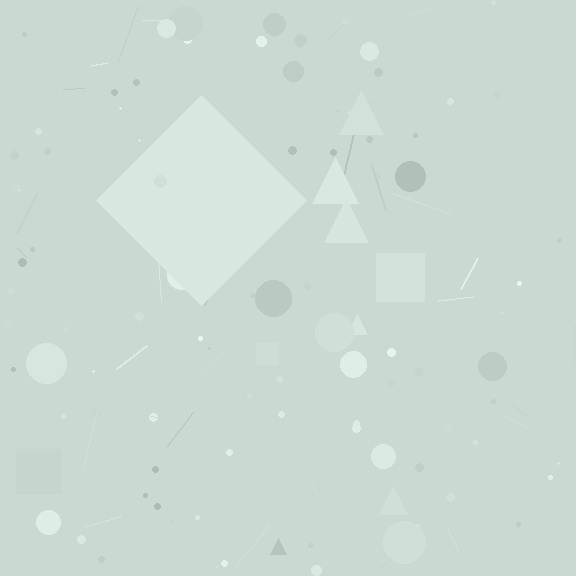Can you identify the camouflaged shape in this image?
The camouflaged shape is a diamond.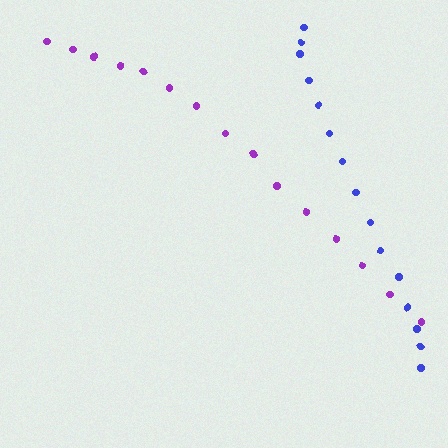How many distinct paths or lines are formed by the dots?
There are 2 distinct paths.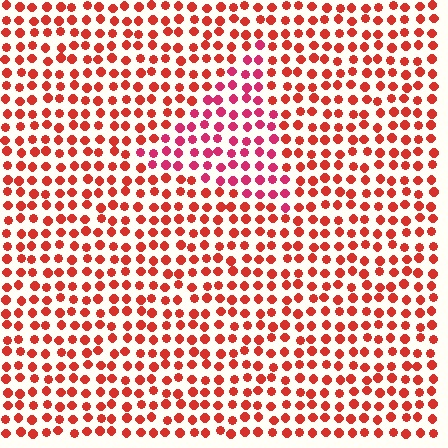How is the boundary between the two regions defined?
The boundary is defined purely by a slight shift in hue (about 27 degrees). Spacing, size, and orientation are identical on both sides.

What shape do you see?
I see a triangle.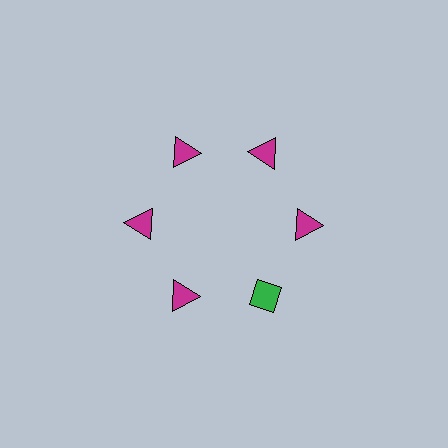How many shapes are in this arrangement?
There are 6 shapes arranged in a ring pattern.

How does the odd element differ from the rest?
It differs in both color (green instead of magenta) and shape (diamond instead of triangle).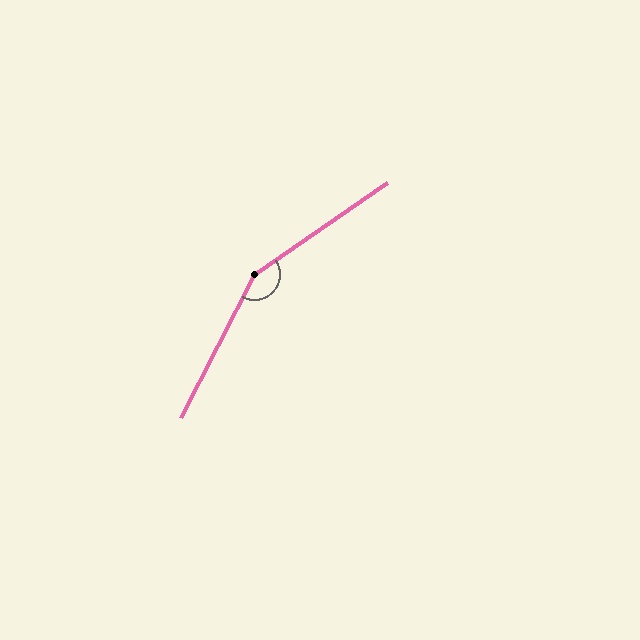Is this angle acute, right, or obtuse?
It is obtuse.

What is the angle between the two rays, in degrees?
Approximately 152 degrees.